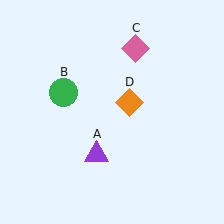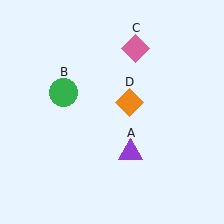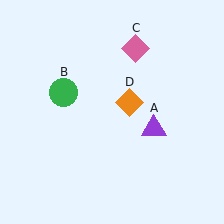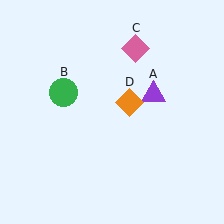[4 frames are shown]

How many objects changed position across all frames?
1 object changed position: purple triangle (object A).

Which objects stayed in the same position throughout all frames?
Green circle (object B) and pink diamond (object C) and orange diamond (object D) remained stationary.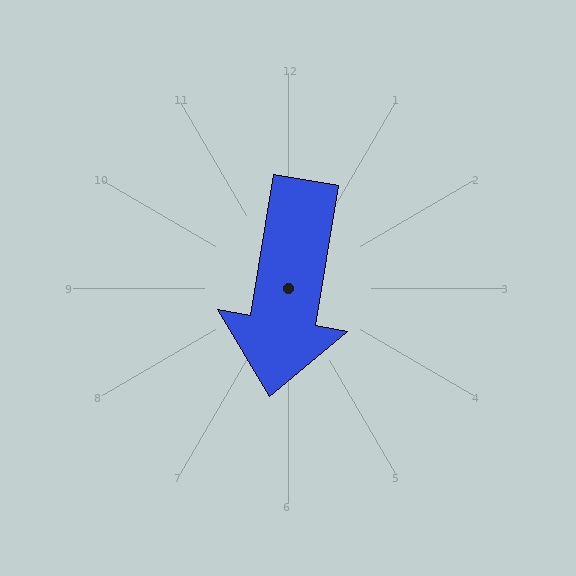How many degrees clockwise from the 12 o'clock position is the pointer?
Approximately 190 degrees.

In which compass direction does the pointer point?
South.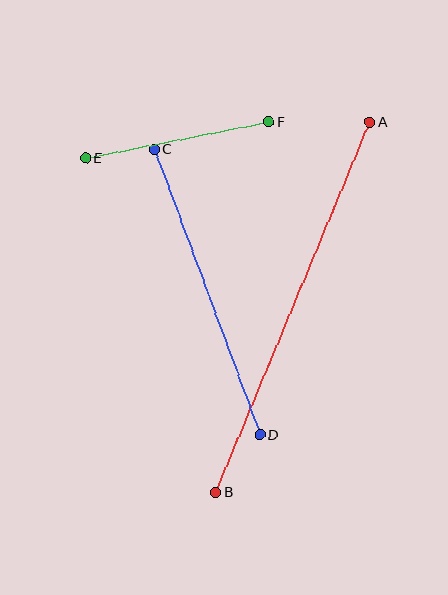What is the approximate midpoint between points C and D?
The midpoint is at approximately (207, 292) pixels.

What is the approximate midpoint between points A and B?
The midpoint is at approximately (292, 307) pixels.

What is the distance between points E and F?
The distance is approximately 187 pixels.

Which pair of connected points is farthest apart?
Points A and B are farthest apart.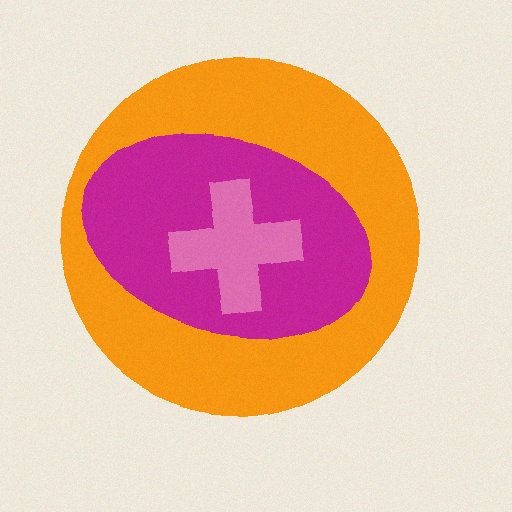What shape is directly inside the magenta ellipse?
The pink cross.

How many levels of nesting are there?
3.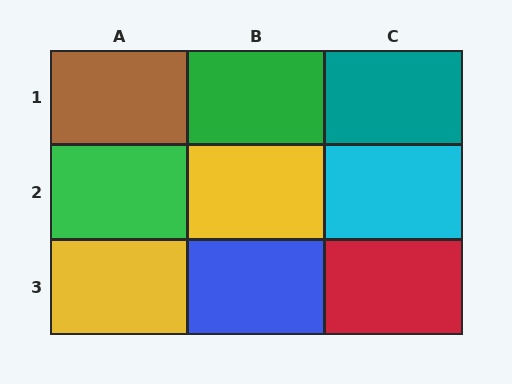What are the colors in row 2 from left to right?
Green, yellow, cyan.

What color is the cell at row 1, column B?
Green.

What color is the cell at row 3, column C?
Red.